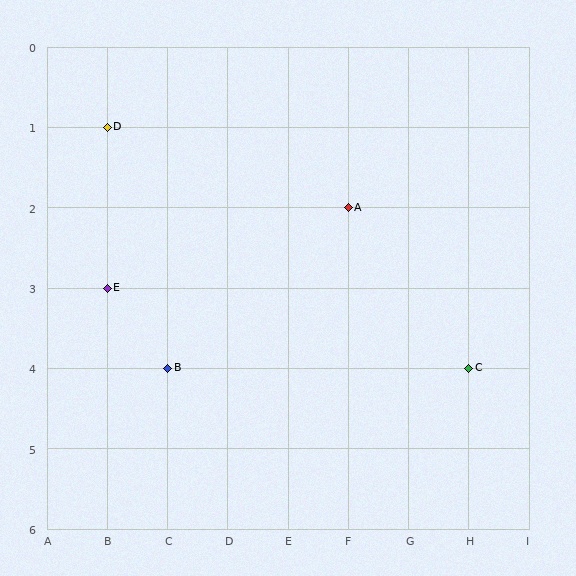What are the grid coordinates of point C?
Point C is at grid coordinates (H, 4).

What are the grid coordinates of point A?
Point A is at grid coordinates (F, 2).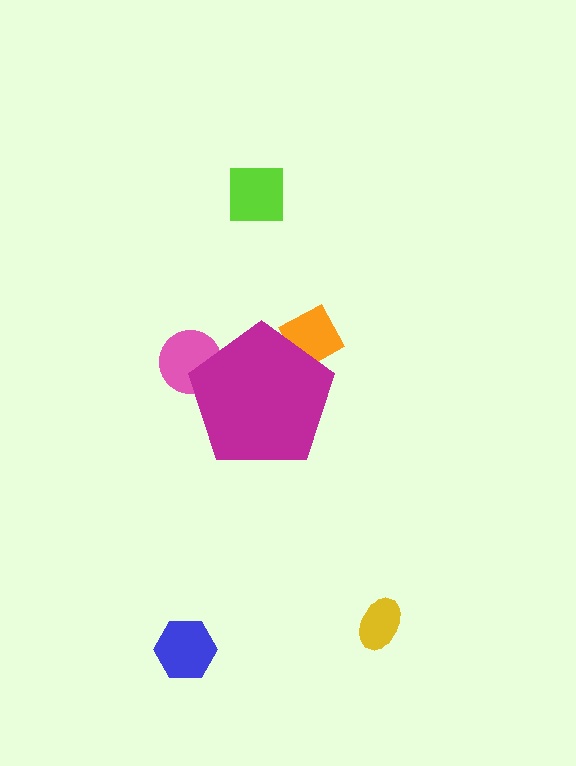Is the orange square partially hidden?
Yes, the orange square is partially hidden behind the magenta pentagon.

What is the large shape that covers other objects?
A magenta pentagon.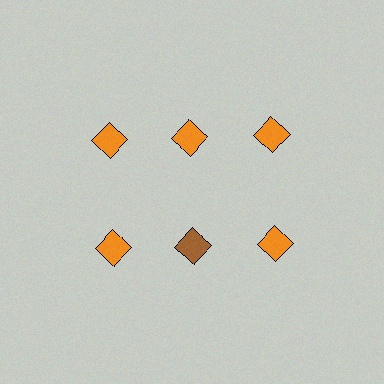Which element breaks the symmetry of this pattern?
The brown diamond in the second row, second from left column breaks the symmetry. All other shapes are orange diamonds.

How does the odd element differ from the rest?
It has a different color: brown instead of orange.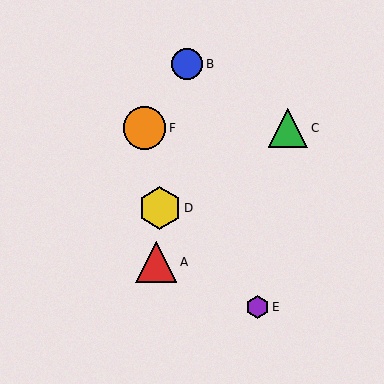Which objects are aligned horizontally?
Objects C, F are aligned horizontally.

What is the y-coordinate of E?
Object E is at y≈307.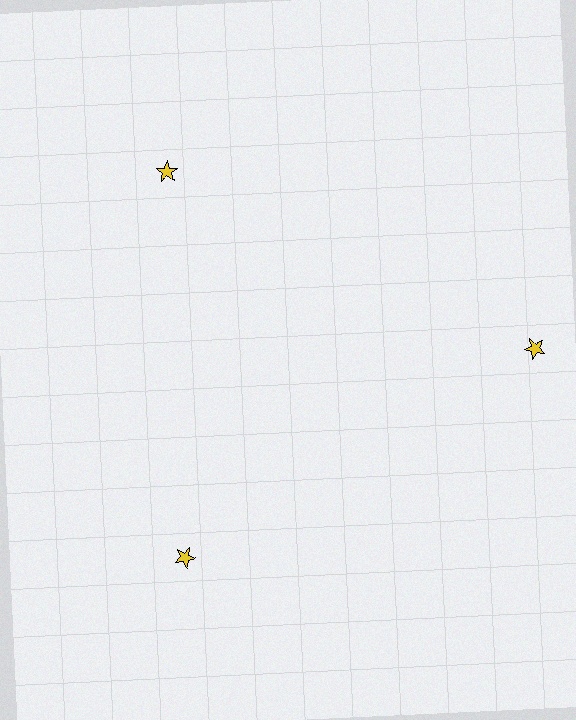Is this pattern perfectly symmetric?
No. The 3 yellow stars are arranged in a ring, but one element near the 3 o'clock position is pushed outward from the center, breaking the 3-fold rotational symmetry.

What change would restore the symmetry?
The symmetry would be restored by moving it inward, back onto the ring so that all 3 stars sit at equal angles and equal distance from the center.